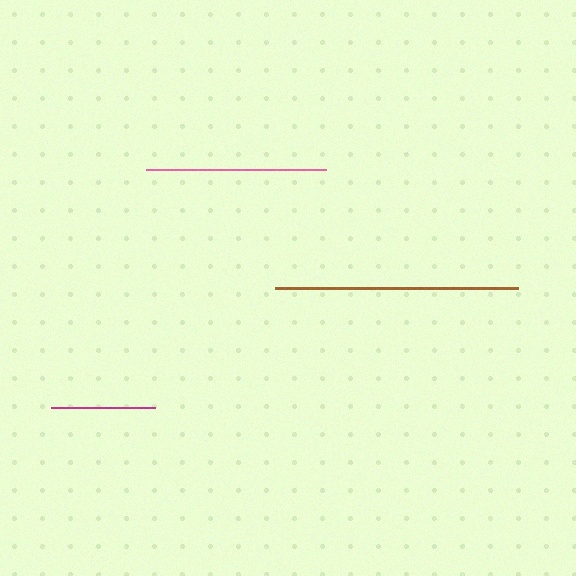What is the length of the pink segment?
The pink segment is approximately 180 pixels long.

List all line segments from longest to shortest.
From longest to shortest: brown, pink, magenta.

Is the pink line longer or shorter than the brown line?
The brown line is longer than the pink line.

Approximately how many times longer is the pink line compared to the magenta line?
The pink line is approximately 1.7 times the length of the magenta line.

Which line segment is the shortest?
The magenta line is the shortest at approximately 104 pixels.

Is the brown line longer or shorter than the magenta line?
The brown line is longer than the magenta line.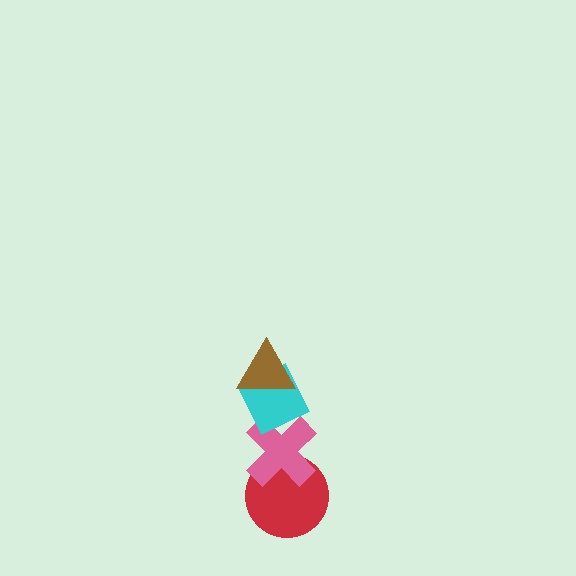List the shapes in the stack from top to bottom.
From top to bottom: the brown triangle, the cyan diamond, the pink cross, the red circle.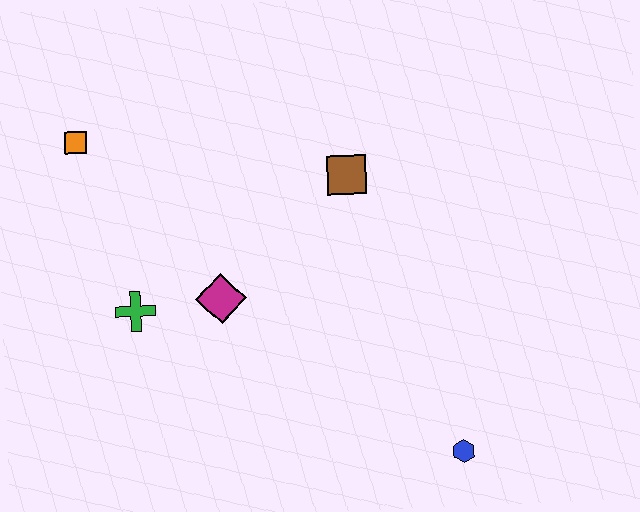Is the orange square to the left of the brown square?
Yes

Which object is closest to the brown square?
The magenta diamond is closest to the brown square.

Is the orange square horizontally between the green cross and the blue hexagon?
No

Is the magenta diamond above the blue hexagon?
Yes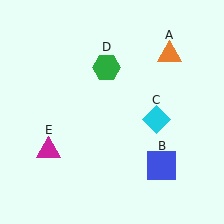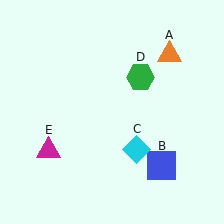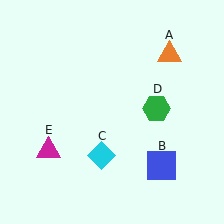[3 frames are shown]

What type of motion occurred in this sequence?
The cyan diamond (object C), green hexagon (object D) rotated clockwise around the center of the scene.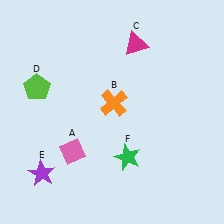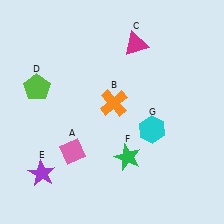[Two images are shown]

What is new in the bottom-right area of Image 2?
A cyan hexagon (G) was added in the bottom-right area of Image 2.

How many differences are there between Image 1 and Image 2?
There is 1 difference between the two images.